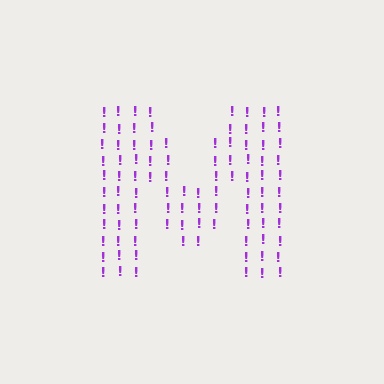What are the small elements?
The small elements are exclamation marks.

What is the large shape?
The large shape is the letter M.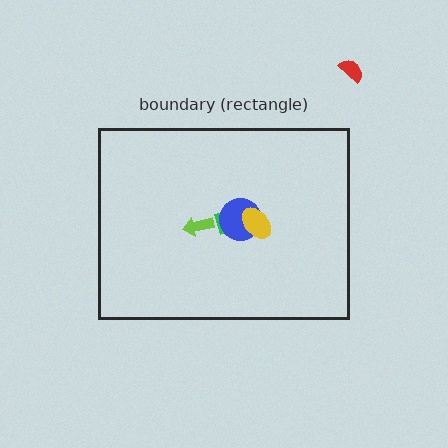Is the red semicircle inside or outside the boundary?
Outside.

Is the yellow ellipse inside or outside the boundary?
Inside.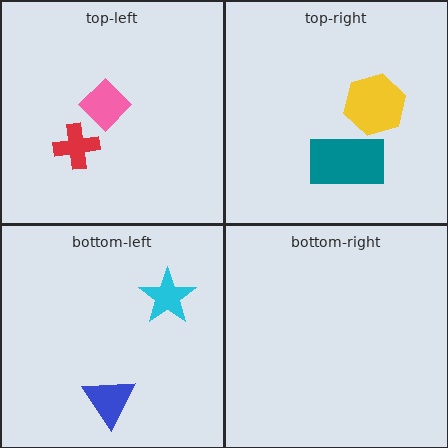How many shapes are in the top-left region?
2.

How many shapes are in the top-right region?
2.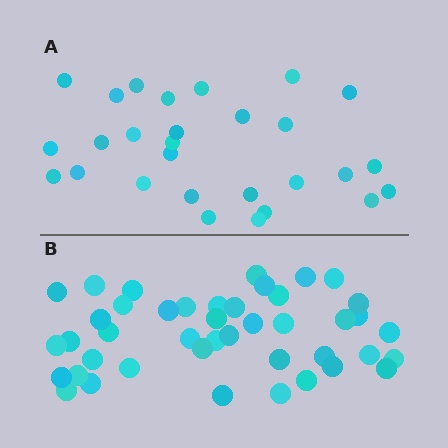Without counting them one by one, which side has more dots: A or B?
Region B (the bottom region) has more dots.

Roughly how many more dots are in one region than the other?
Region B has approximately 15 more dots than region A.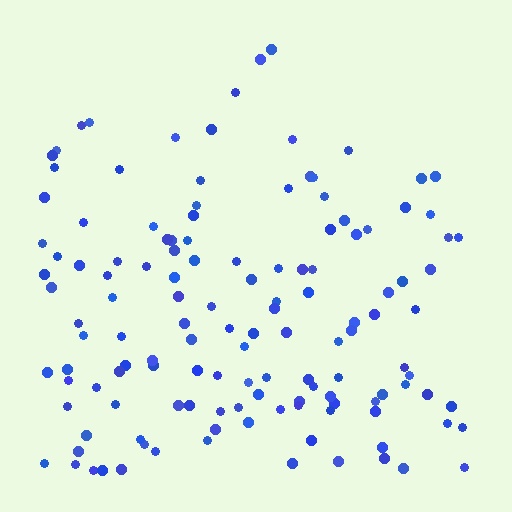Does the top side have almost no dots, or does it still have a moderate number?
Still a moderate number, just noticeably fewer than the bottom.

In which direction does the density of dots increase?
From top to bottom, with the bottom side densest.